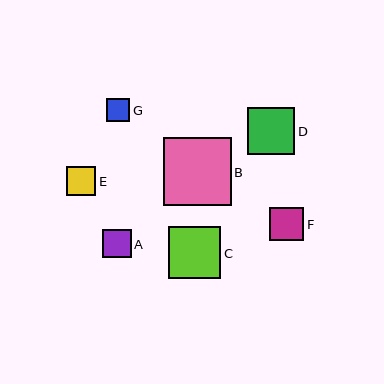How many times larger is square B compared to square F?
Square B is approximately 2.0 times the size of square F.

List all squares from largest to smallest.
From largest to smallest: B, C, D, F, E, A, G.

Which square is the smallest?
Square G is the smallest with a size of approximately 23 pixels.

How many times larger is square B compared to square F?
Square B is approximately 2.0 times the size of square F.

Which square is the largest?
Square B is the largest with a size of approximately 68 pixels.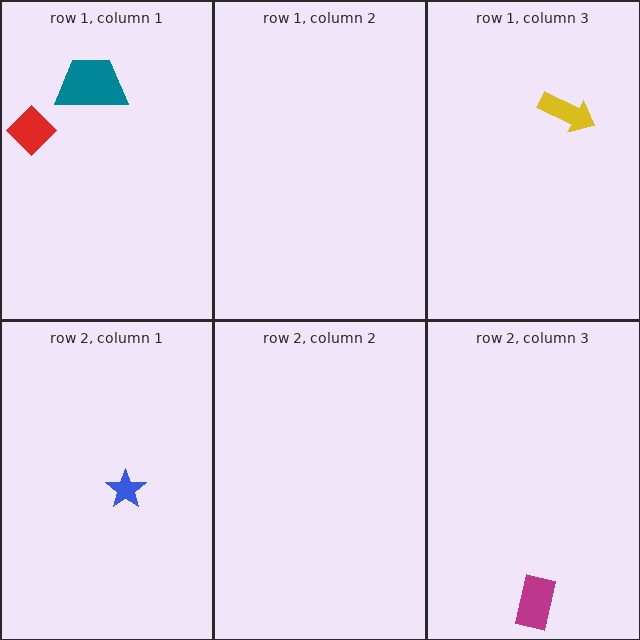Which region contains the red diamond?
The row 1, column 1 region.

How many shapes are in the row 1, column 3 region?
1.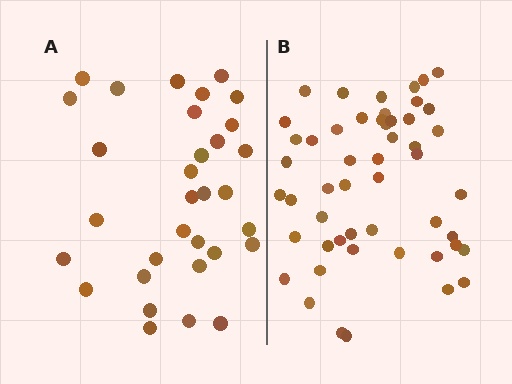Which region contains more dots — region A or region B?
Region B (the right region) has more dots.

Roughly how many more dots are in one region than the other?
Region B has approximately 20 more dots than region A.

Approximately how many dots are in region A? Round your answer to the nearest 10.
About 30 dots. (The exact count is 32, which rounds to 30.)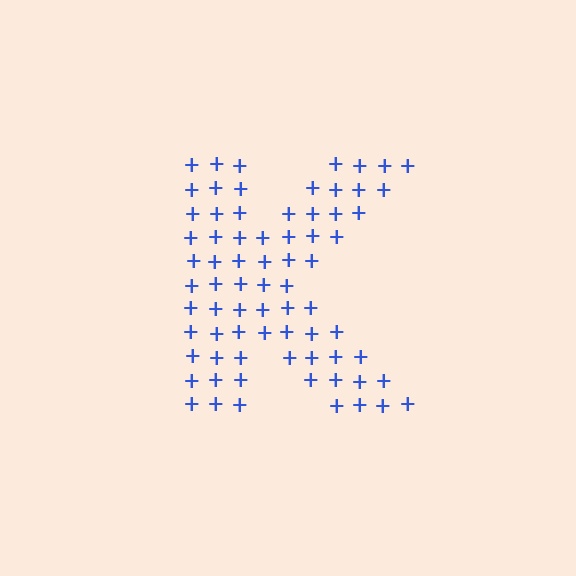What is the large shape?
The large shape is the letter K.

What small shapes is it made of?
It is made of small plus signs.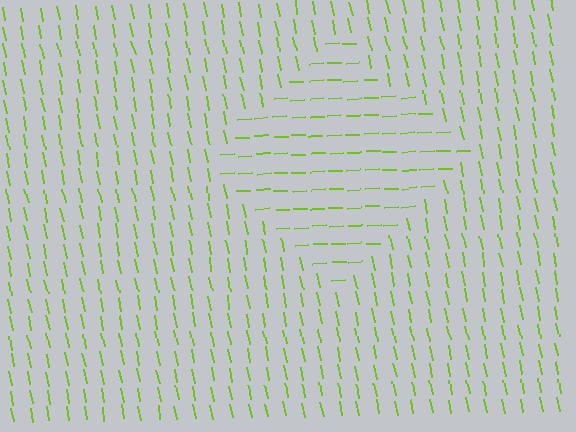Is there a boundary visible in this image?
Yes, there is a texture boundary formed by a change in line orientation.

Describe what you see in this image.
The image is filled with small lime line segments. A diamond region in the image has lines oriented differently from the surrounding lines, creating a visible texture boundary.